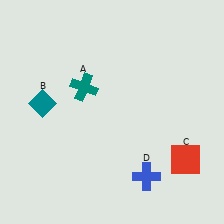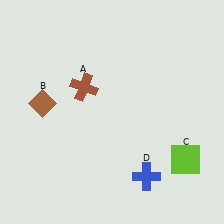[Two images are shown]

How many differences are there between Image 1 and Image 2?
There are 3 differences between the two images.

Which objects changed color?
A changed from teal to brown. B changed from teal to brown. C changed from red to lime.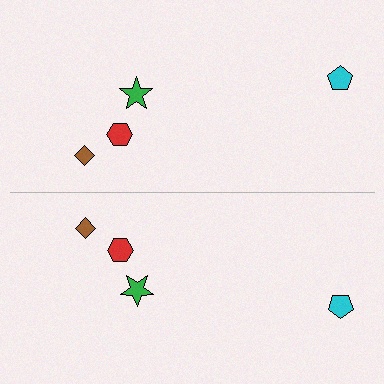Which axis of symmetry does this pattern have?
The pattern has a horizontal axis of symmetry running through the center of the image.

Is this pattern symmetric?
Yes, this pattern has bilateral (reflection) symmetry.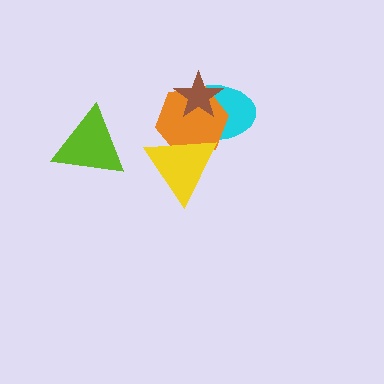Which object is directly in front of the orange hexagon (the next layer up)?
The brown star is directly in front of the orange hexagon.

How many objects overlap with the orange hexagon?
3 objects overlap with the orange hexagon.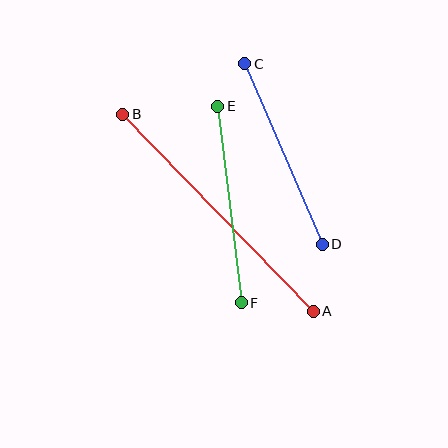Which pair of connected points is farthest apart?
Points A and B are farthest apart.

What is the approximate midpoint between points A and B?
The midpoint is at approximately (218, 213) pixels.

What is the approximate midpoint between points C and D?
The midpoint is at approximately (284, 154) pixels.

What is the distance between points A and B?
The distance is approximately 274 pixels.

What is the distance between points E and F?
The distance is approximately 198 pixels.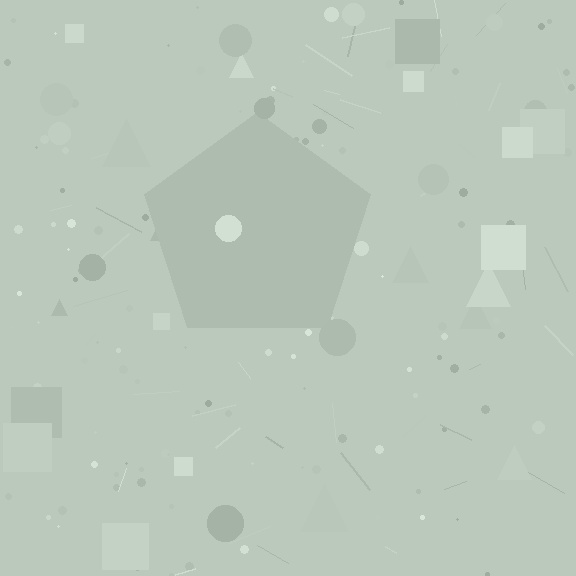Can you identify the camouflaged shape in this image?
The camouflaged shape is a pentagon.